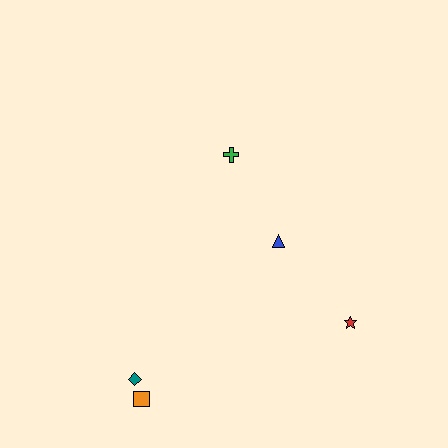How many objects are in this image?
There are 5 objects.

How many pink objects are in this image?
There are no pink objects.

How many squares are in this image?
There is 1 square.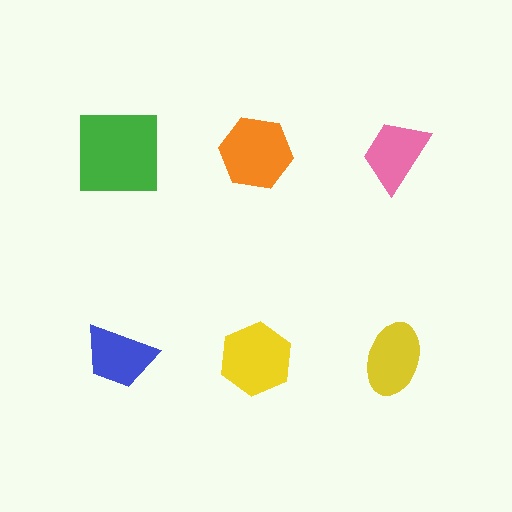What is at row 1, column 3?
A pink trapezoid.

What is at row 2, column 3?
A yellow ellipse.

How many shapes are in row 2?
3 shapes.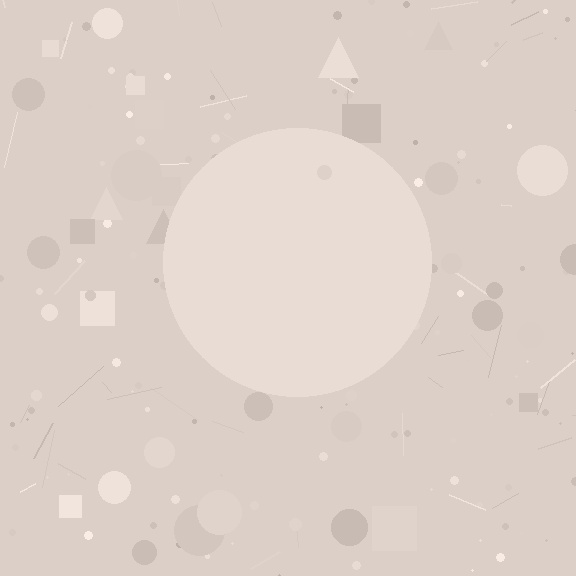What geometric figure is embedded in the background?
A circle is embedded in the background.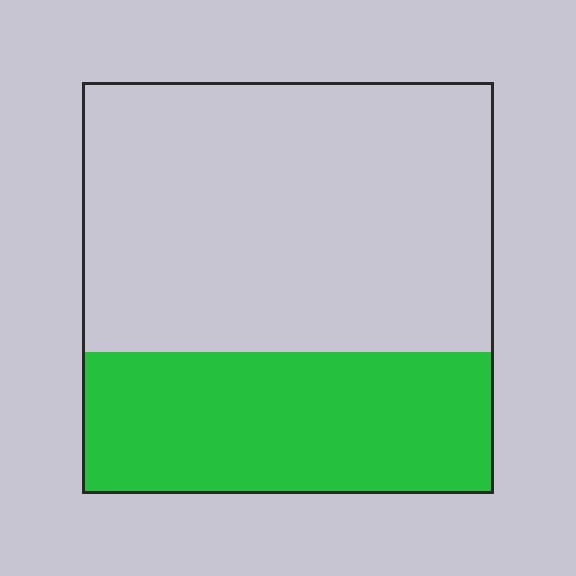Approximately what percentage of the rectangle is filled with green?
Approximately 35%.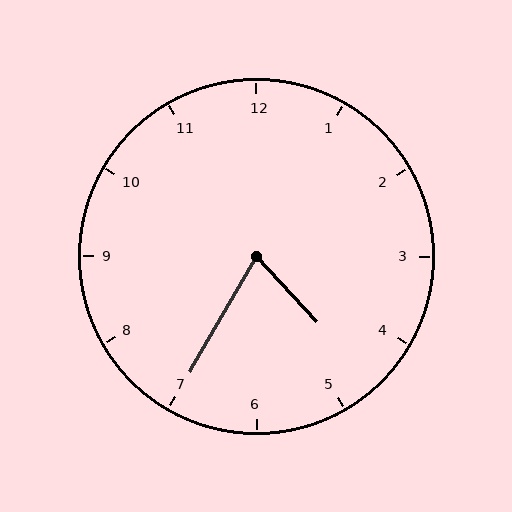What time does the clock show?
4:35.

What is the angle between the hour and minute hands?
Approximately 72 degrees.